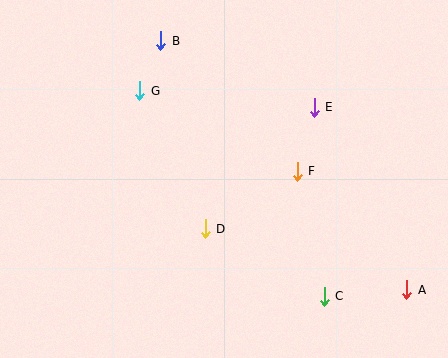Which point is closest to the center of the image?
Point D at (205, 229) is closest to the center.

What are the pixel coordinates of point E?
Point E is at (314, 107).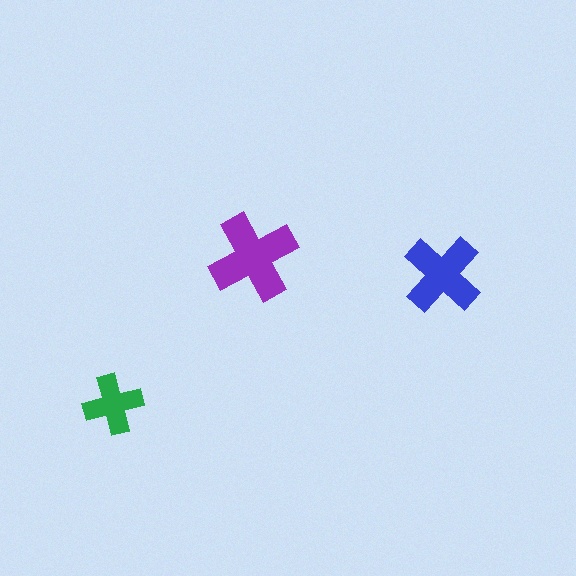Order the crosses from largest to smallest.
the purple one, the blue one, the green one.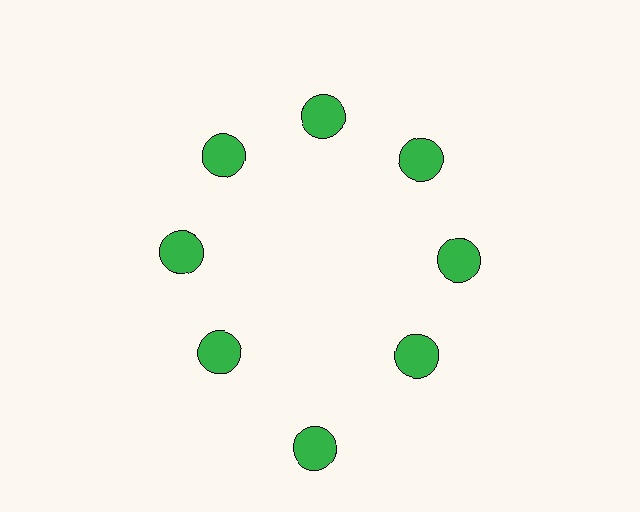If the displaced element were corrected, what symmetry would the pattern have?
It would have 8-fold rotational symmetry — the pattern would map onto itself every 45 degrees.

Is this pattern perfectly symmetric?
No. The 8 green circles are arranged in a ring, but one element near the 6 o'clock position is pushed outward from the center, breaking the 8-fold rotational symmetry.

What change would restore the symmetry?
The symmetry would be restored by moving it inward, back onto the ring so that all 8 circles sit at equal angles and equal distance from the center.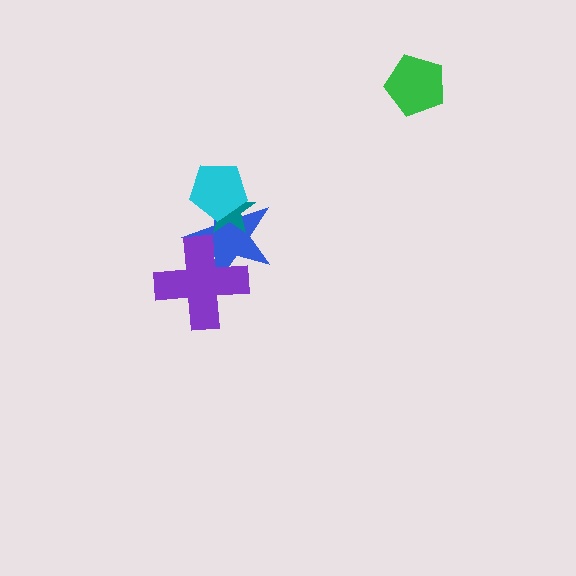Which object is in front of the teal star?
The cyan pentagon is in front of the teal star.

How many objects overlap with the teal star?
2 objects overlap with the teal star.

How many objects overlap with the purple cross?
1 object overlaps with the purple cross.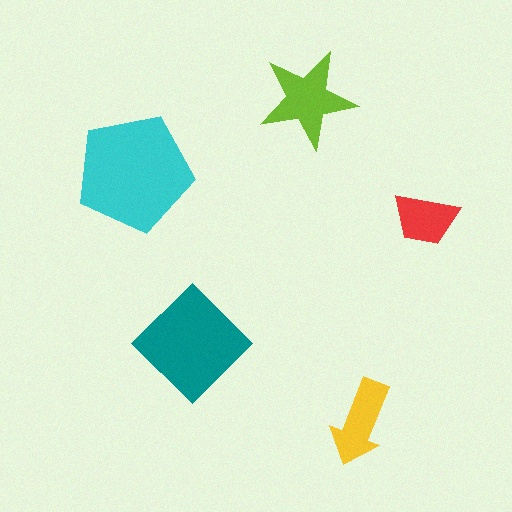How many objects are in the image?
There are 5 objects in the image.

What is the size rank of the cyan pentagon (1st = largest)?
1st.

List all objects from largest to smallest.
The cyan pentagon, the teal diamond, the lime star, the yellow arrow, the red trapezoid.